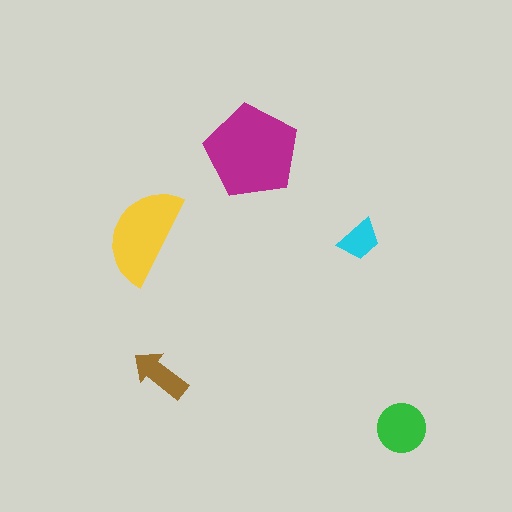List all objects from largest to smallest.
The magenta pentagon, the yellow semicircle, the green circle, the brown arrow, the cyan trapezoid.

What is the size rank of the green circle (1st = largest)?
3rd.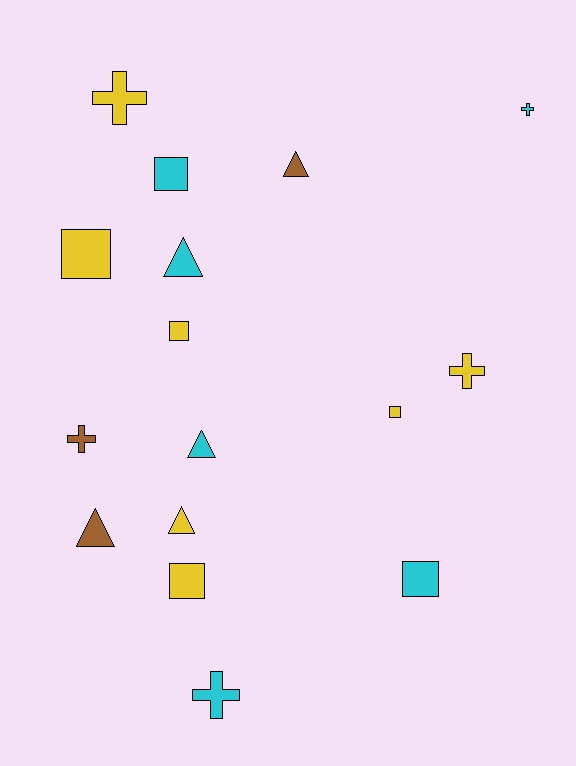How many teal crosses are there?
There are no teal crosses.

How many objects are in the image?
There are 16 objects.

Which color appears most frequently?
Yellow, with 7 objects.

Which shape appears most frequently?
Square, with 6 objects.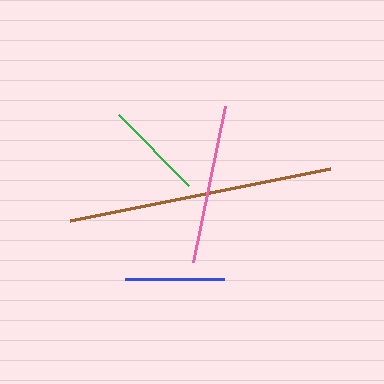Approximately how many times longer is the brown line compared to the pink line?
The brown line is approximately 1.7 times the length of the pink line.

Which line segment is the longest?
The brown line is the longest at approximately 265 pixels.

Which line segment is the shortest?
The blue line is the shortest at approximately 98 pixels.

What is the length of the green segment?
The green segment is approximately 100 pixels long.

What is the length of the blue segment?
The blue segment is approximately 98 pixels long.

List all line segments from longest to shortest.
From longest to shortest: brown, pink, green, blue.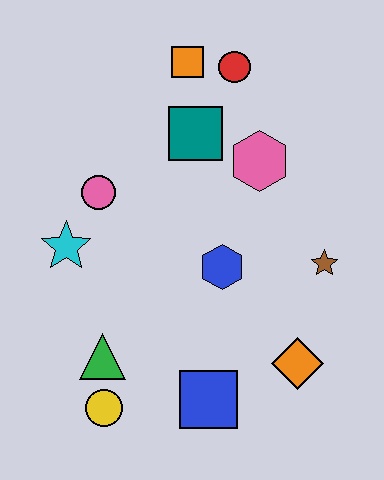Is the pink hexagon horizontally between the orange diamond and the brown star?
No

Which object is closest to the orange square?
The red circle is closest to the orange square.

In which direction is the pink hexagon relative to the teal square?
The pink hexagon is to the right of the teal square.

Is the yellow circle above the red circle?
No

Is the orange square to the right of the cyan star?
Yes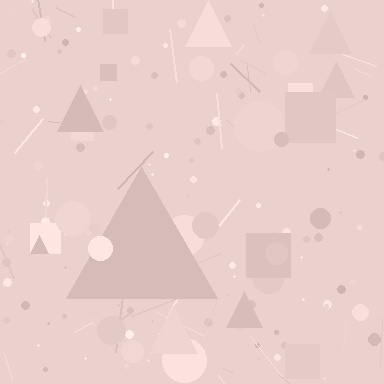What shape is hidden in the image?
A triangle is hidden in the image.